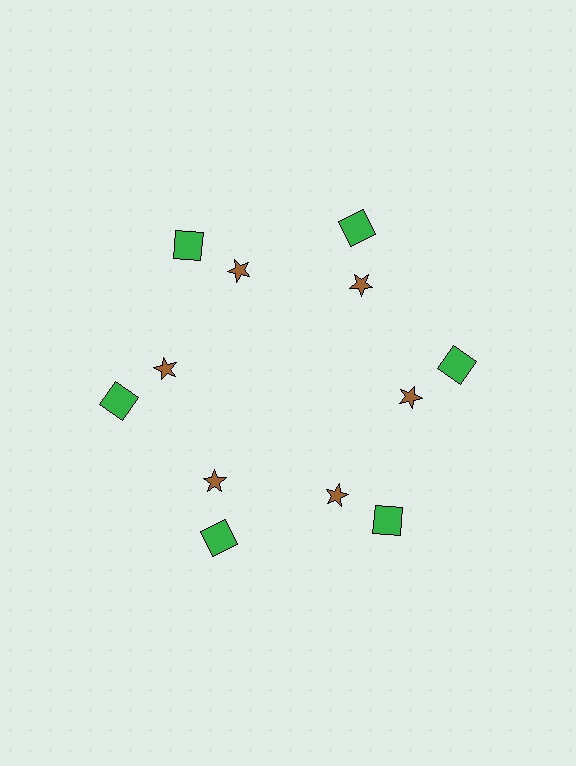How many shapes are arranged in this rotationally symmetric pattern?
There are 12 shapes, arranged in 6 groups of 2.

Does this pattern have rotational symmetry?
Yes, this pattern has 6-fold rotational symmetry. It looks the same after rotating 60 degrees around the center.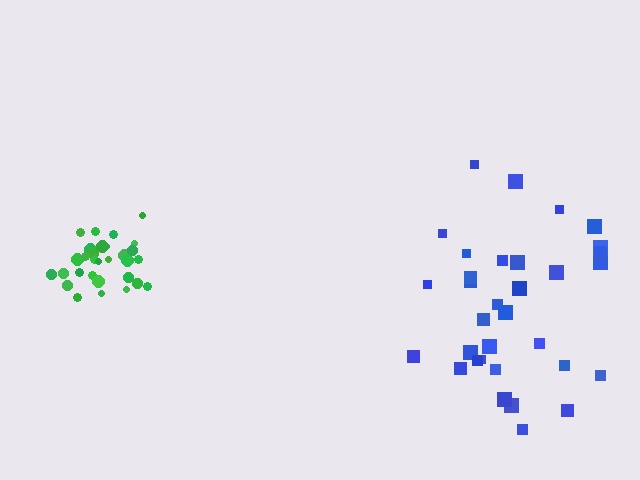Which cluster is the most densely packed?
Green.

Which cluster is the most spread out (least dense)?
Blue.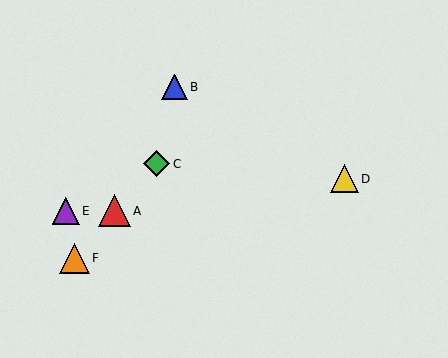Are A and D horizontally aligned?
No, A is at y≈211 and D is at y≈179.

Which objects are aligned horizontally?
Objects A, E are aligned horizontally.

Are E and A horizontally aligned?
Yes, both are at y≈211.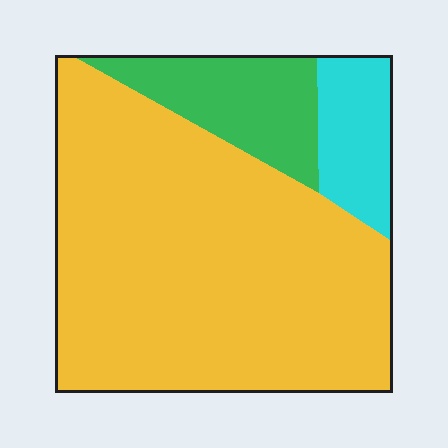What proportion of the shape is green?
Green covers roughly 15% of the shape.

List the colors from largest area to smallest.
From largest to smallest: yellow, green, cyan.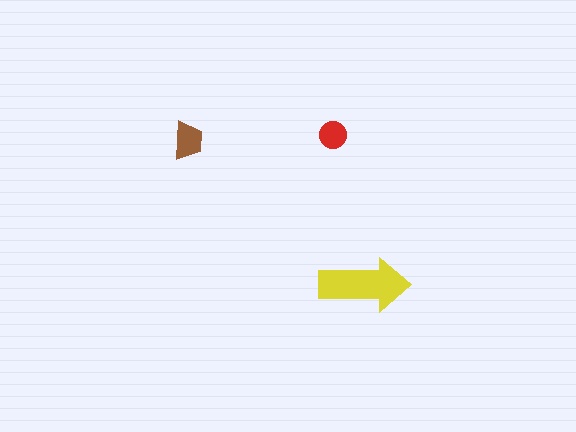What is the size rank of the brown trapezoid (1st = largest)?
2nd.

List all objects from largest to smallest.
The yellow arrow, the brown trapezoid, the red circle.